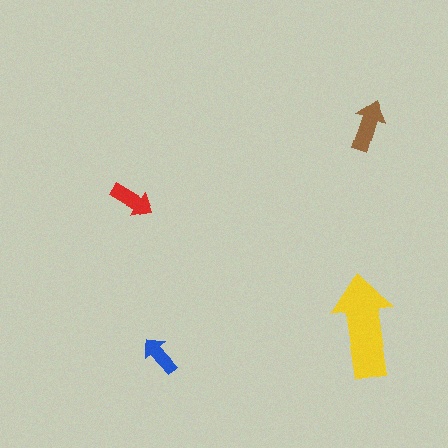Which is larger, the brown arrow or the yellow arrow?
The yellow one.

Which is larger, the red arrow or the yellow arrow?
The yellow one.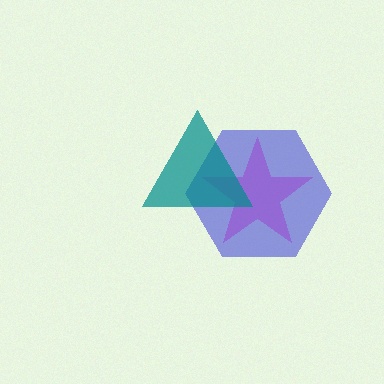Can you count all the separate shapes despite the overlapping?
Yes, there are 3 separate shapes.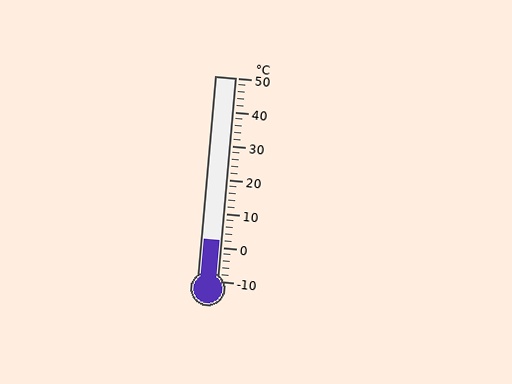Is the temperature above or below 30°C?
The temperature is below 30°C.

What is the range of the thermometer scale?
The thermometer scale ranges from -10°C to 50°C.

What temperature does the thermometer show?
The thermometer shows approximately 2°C.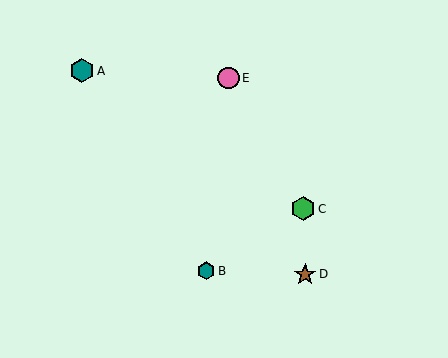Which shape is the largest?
The teal hexagon (labeled A) is the largest.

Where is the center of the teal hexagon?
The center of the teal hexagon is at (82, 71).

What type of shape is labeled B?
Shape B is a teal hexagon.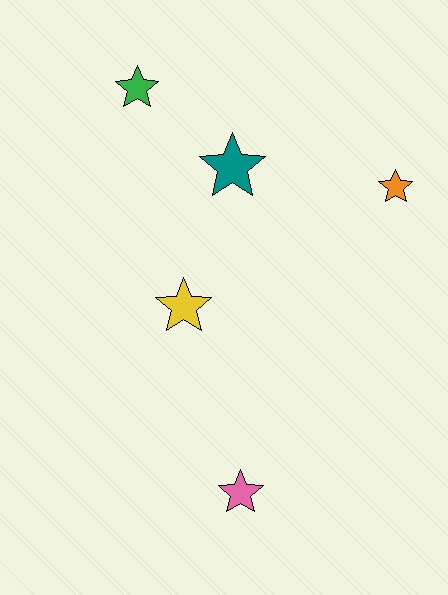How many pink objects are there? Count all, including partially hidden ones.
There is 1 pink object.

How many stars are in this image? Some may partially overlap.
There are 5 stars.